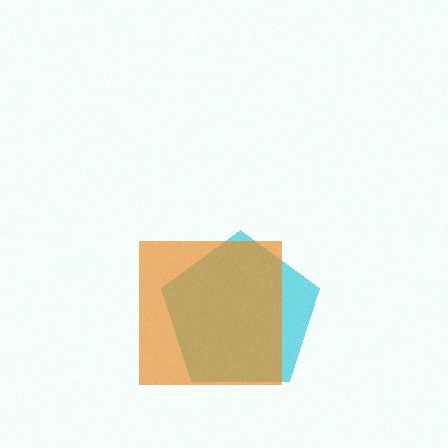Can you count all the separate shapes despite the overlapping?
Yes, there are 2 separate shapes.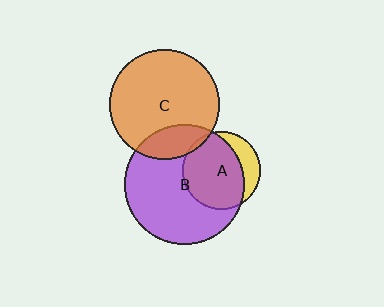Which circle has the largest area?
Circle B (purple).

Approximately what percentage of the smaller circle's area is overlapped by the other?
Approximately 5%.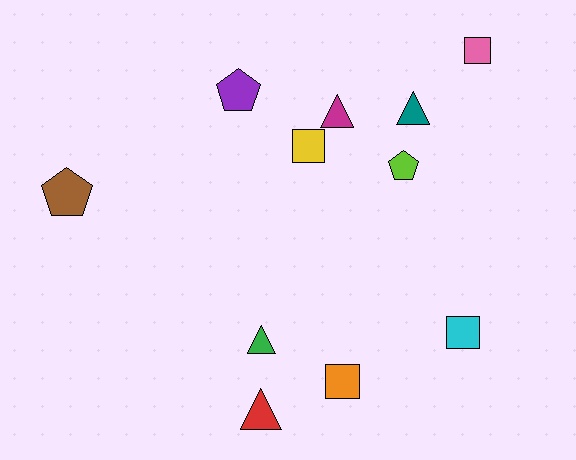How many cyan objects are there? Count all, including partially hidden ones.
There is 1 cyan object.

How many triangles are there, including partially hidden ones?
There are 4 triangles.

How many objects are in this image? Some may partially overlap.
There are 11 objects.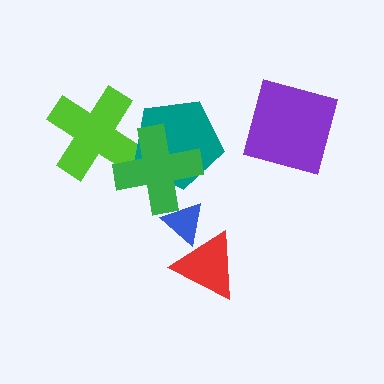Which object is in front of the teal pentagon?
The green cross is in front of the teal pentagon.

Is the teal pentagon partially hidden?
Yes, it is partially covered by another shape.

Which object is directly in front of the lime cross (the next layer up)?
The teal pentagon is directly in front of the lime cross.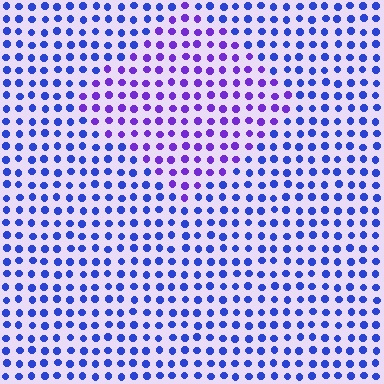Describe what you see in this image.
The image is filled with small blue elements in a uniform arrangement. A diamond-shaped region is visible where the elements are tinted to a slightly different hue, forming a subtle color boundary.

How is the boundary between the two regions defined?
The boundary is defined purely by a slight shift in hue (about 36 degrees). Spacing, size, and orientation are identical on both sides.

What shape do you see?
I see a diamond.